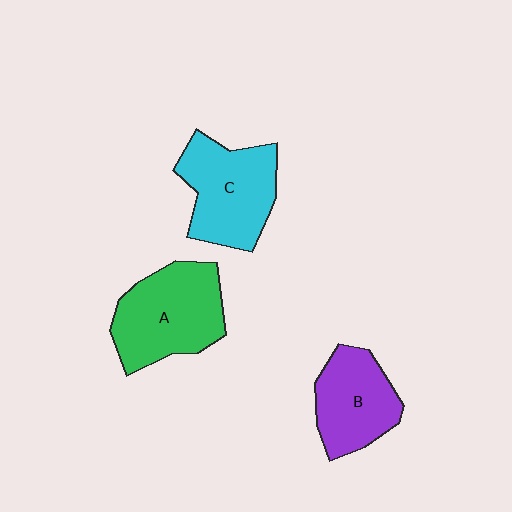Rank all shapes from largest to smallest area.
From largest to smallest: A (green), C (cyan), B (purple).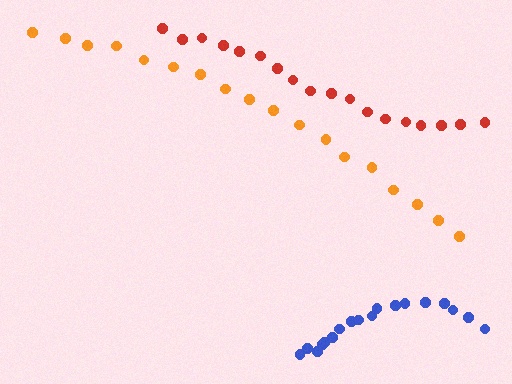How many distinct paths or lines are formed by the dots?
There are 3 distinct paths.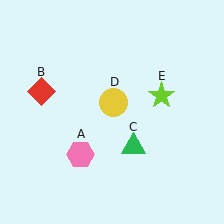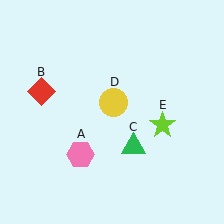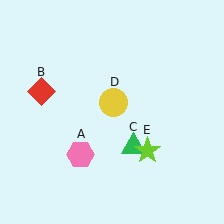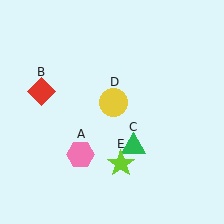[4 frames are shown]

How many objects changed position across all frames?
1 object changed position: lime star (object E).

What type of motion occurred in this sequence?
The lime star (object E) rotated clockwise around the center of the scene.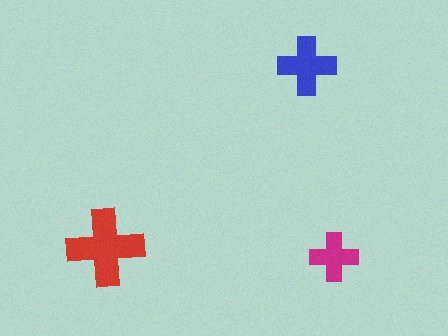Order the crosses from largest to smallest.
the red one, the blue one, the magenta one.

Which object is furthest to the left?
The red cross is leftmost.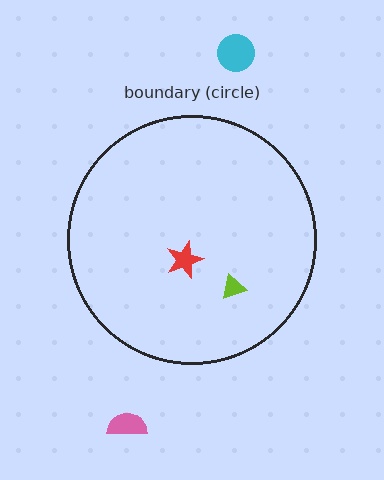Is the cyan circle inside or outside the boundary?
Outside.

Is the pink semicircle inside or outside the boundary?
Outside.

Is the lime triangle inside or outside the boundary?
Inside.